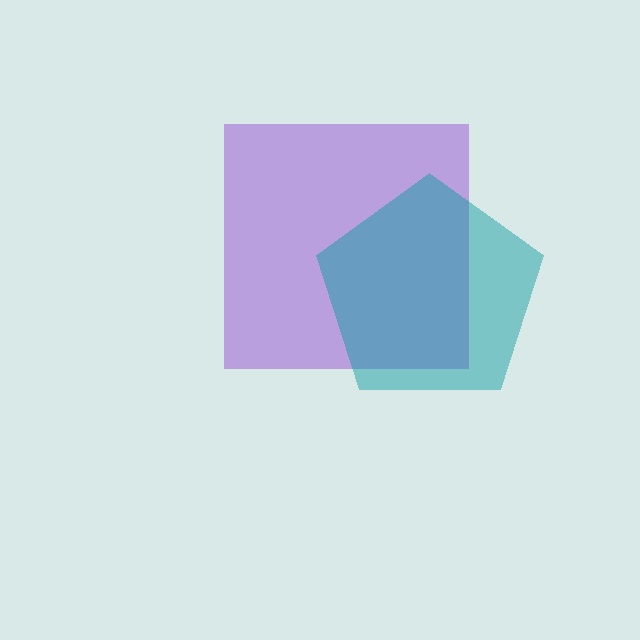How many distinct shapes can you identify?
There are 2 distinct shapes: a purple square, a teal pentagon.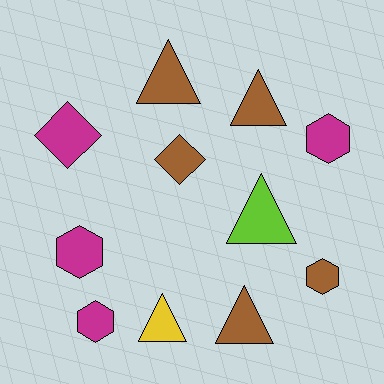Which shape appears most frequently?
Triangle, with 5 objects.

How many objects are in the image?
There are 11 objects.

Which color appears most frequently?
Brown, with 5 objects.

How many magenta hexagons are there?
There are 3 magenta hexagons.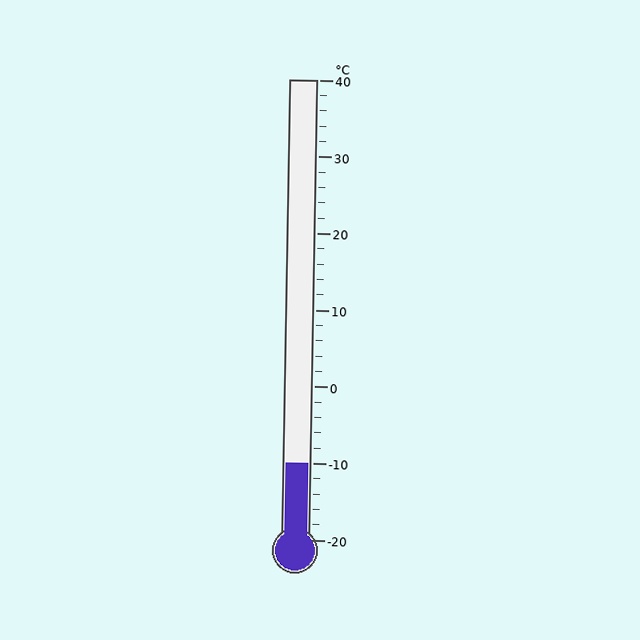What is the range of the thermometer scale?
The thermometer scale ranges from -20°C to 40°C.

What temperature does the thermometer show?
The thermometer shows approximately -10°C.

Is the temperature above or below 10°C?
The temperature is below 10°C.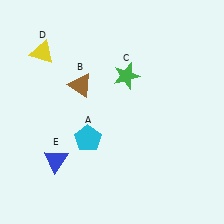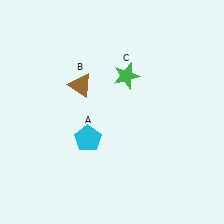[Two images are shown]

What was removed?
The blue triangle (E), the yellow triangle (D) were removed in Image 2.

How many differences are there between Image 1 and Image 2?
There are 2 differences between the two images.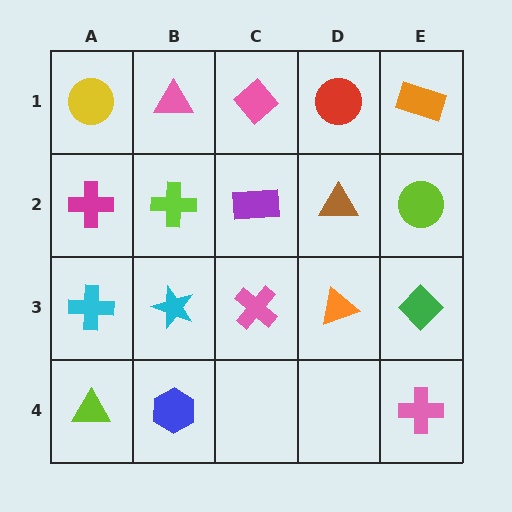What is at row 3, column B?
A cyan star.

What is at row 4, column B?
A blue hexagon.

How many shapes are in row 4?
3 shapes.